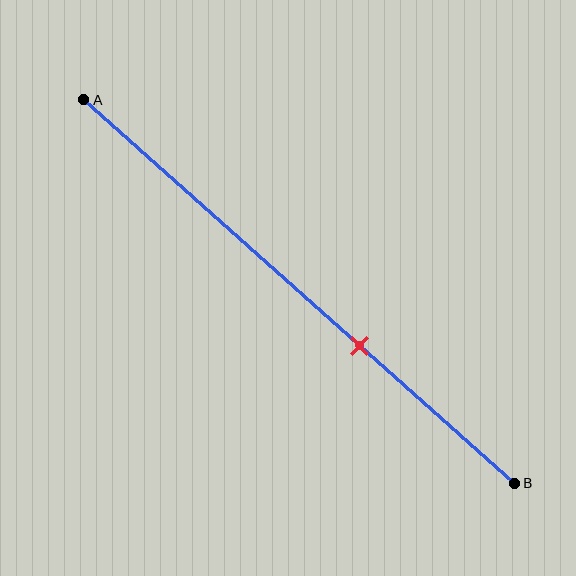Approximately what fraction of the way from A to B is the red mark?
The red mark is approximately 65% of the way from A to B.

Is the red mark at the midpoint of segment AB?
No, the mark is at about 65% from A, not at the 50% midpoint.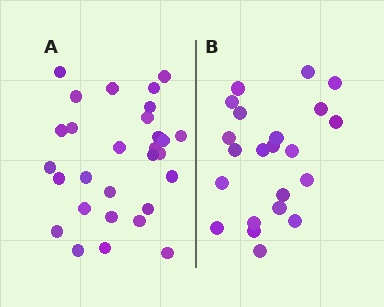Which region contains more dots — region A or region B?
Region A (the left region) has more dots.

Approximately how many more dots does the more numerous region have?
Region A has roughly 8 or so more dots than region B.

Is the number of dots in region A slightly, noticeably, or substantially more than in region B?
Region A has noticeably more, but not dramatically so. The ratio is roughly 1.3 to 1.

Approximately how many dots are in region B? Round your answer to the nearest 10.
About 20 dots. (The exact count is 22, which rounds to 20.)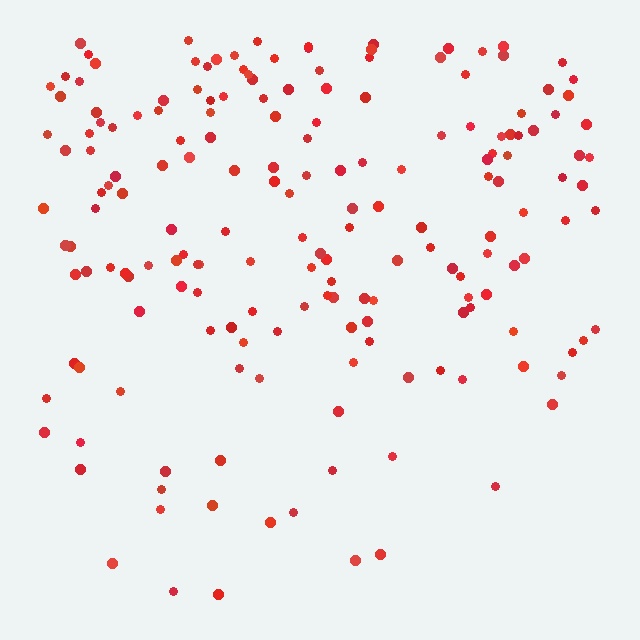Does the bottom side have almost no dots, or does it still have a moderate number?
Still a moderate number, just noticeably fewer than the top.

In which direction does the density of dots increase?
From bottom to top, with the top side densest.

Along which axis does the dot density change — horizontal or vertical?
Vertical.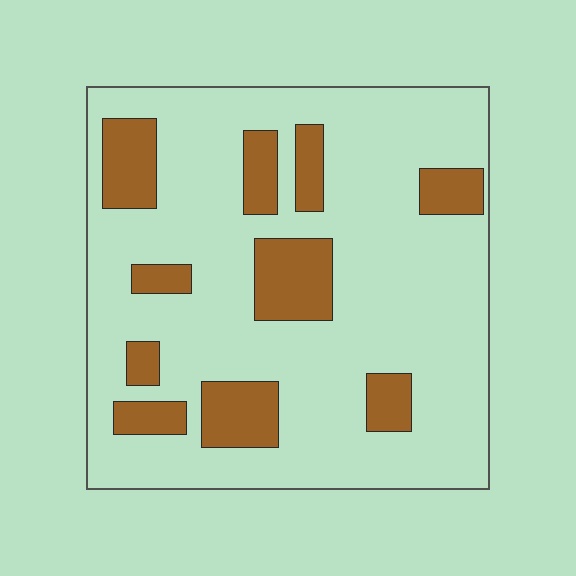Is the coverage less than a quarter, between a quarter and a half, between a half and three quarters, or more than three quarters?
Less than a quarter.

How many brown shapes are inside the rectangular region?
10.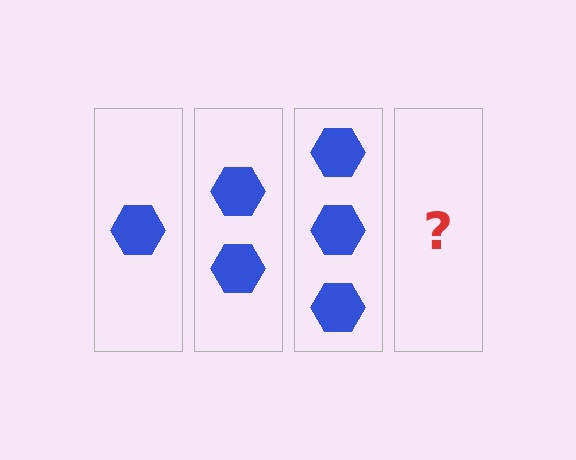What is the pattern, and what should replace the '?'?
The pattern is that each step adds one more hexagon. The '?' should be 4 hexagons.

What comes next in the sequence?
The next element should be 4 hexagons.